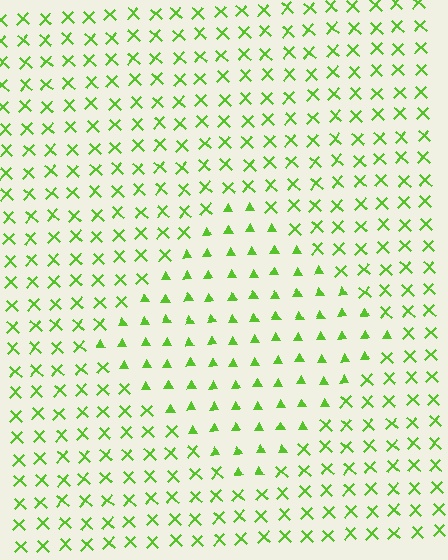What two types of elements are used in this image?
The image uses triangles inside the diamond region and X marks outside it.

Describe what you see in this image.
The image is filled with small lime elements arranged in a uniform grid. A diamond-shaped region contains triangles, while the surrounding area contains X marks. The boundary is defined purely by the change in element shape.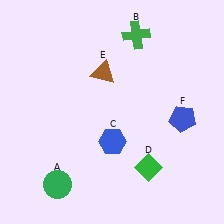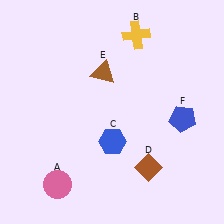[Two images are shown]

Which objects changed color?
A changed from green to pink. B changed from green to yellow. D changed from green to brown.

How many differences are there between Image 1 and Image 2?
There are 3 differences between the two images.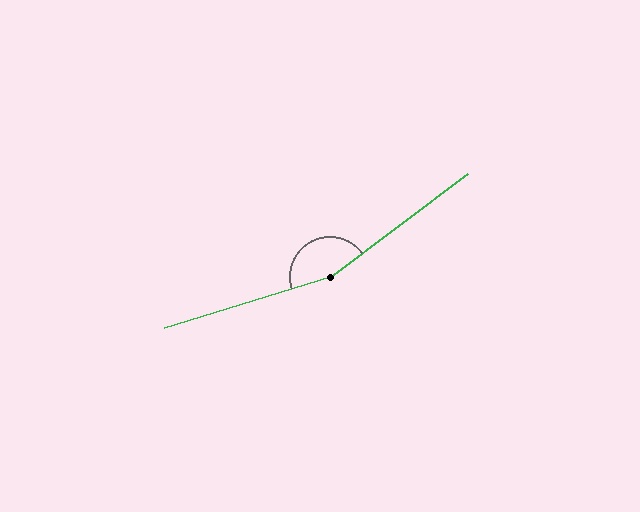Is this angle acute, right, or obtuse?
It is obtuse.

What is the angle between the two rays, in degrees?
Approximately 160 degrees.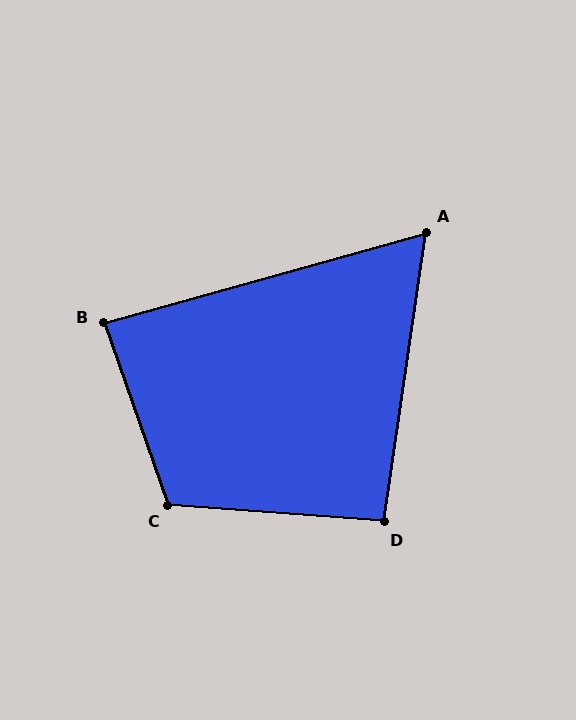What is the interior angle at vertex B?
Approximately 86 degrees (approximately right).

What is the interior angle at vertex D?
Approximately 94 degrees (approximately right).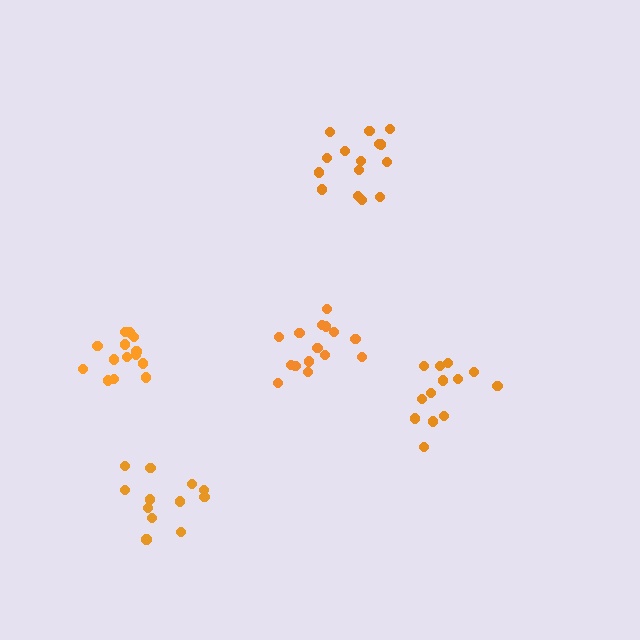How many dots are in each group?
Group 1: 15 dots, Group 2: 13 dots, Group 3: 14 dots, Group 4: 15 dots, Group 5: 12 dots (69 total).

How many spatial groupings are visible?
There are 5 spatial groupings.